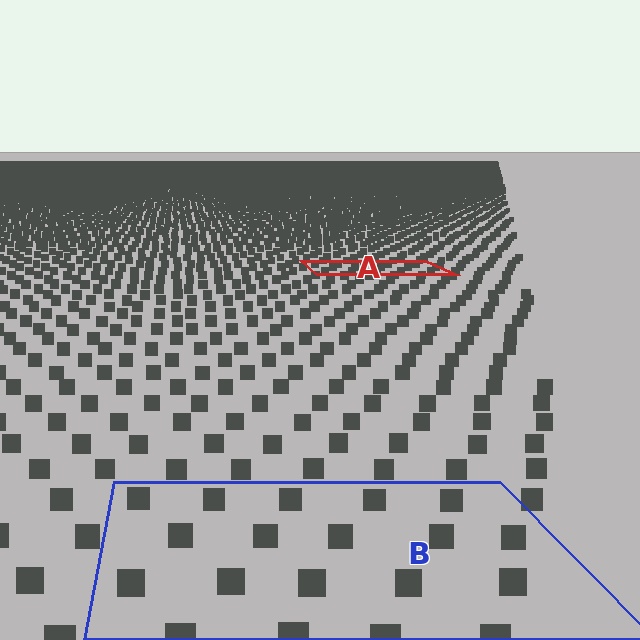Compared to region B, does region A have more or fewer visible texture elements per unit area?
Region A has more texture elements per unit area — they are packed more densely because it is farther away.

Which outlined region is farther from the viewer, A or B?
Region A is farther from the viewer — the texture elements inside it appear smaller and more densely packed.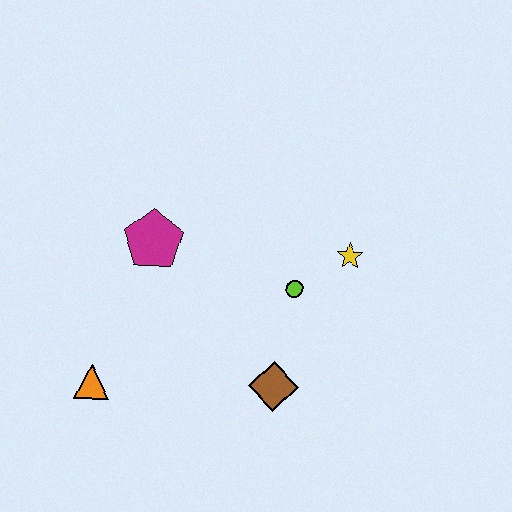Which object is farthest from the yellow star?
The orange triangle is farthest from the yellow star.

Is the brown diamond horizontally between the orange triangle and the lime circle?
Yes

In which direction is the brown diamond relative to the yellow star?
The brown diamond is below the yellow star.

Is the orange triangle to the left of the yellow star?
Yes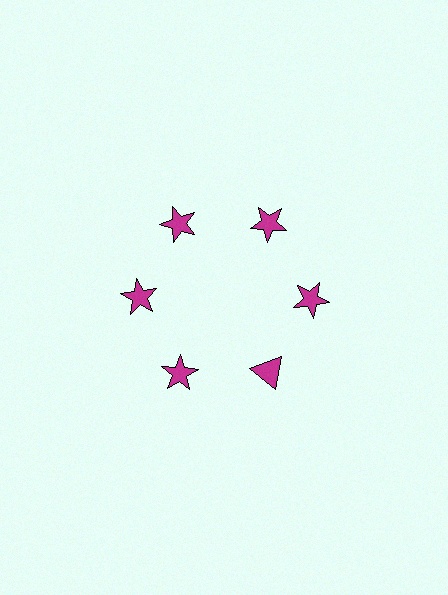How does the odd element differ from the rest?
It has a different shape: triangle instead of star.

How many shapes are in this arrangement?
There are 6 shapes arranged in a ring pattern.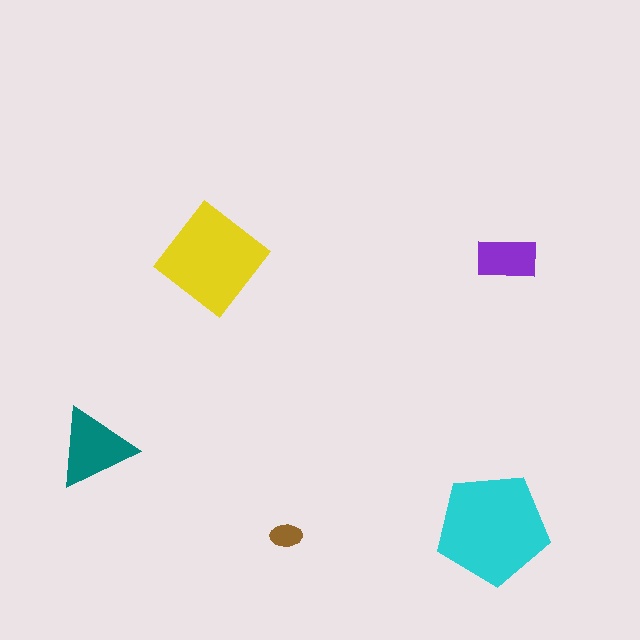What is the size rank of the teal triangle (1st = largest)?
3rd.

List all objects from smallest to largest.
The brown ellipse, the purple rectangle, the teal triangle, the yellow diamond, the cyan pentagon.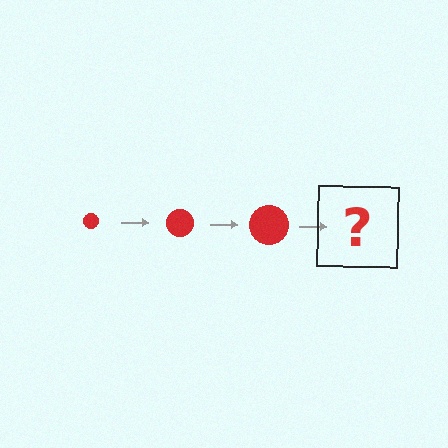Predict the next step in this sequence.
The next step is a red circle, larger than the previous one.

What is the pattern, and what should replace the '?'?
The pattern is that the circle gets progressively larger each step. The '?' should be a red circle, larger than the previous one.